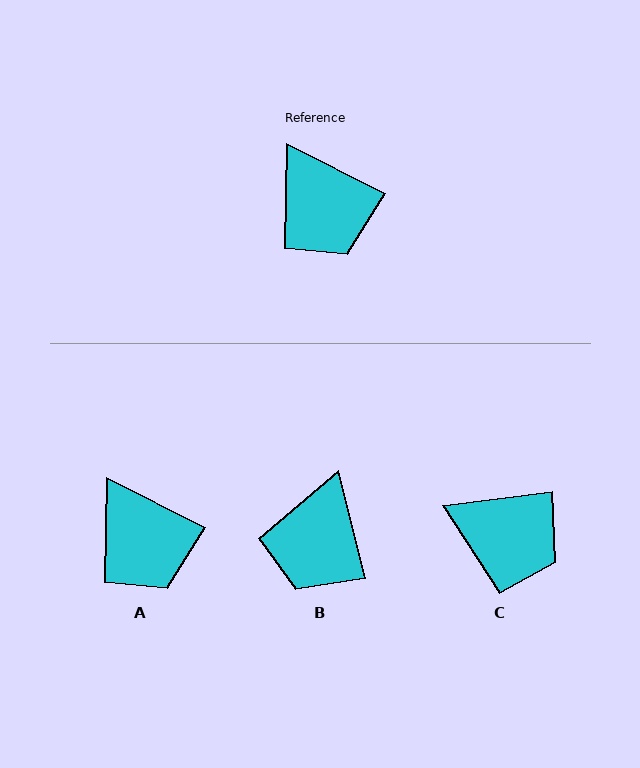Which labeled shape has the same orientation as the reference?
A.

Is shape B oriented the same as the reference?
No, it is off by about 49 degrees.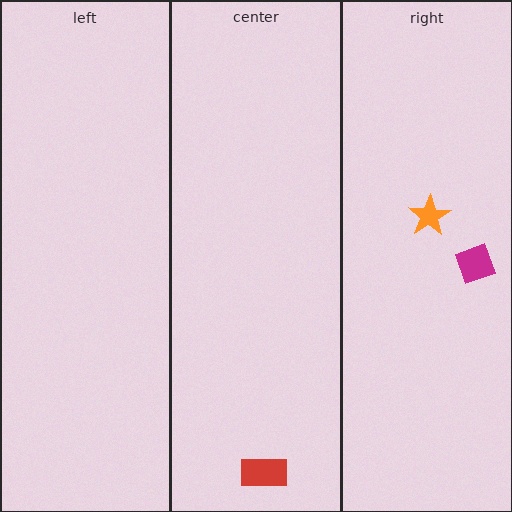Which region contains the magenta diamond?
The right region.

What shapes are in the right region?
The magenta diamond, the orange star.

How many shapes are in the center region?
1.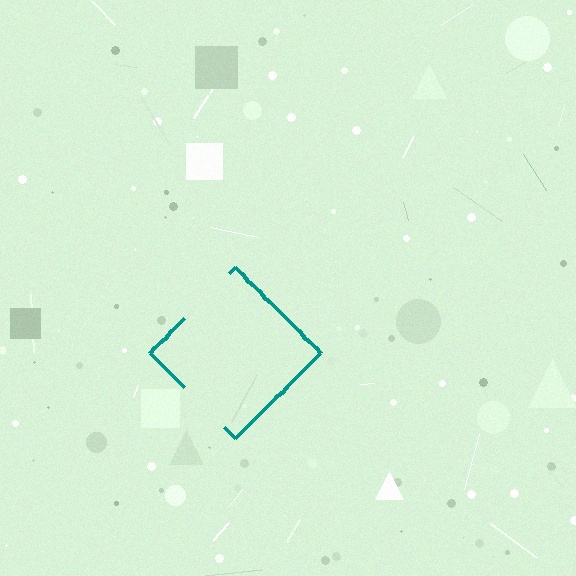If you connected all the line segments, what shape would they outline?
They would outline a diamond.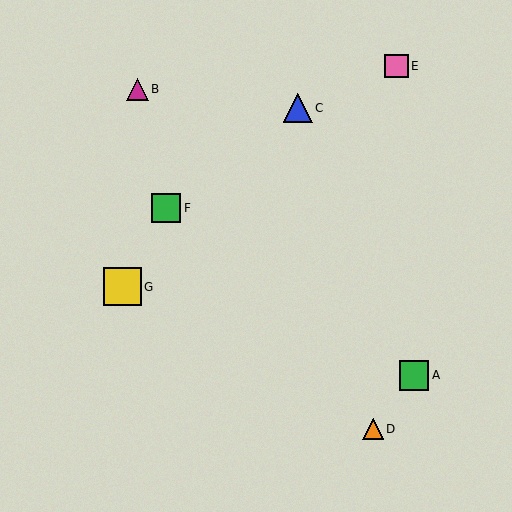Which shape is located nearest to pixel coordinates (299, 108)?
The blue triangle (labeled C) at (298, 108) is nearest to that location.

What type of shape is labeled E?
Shape E is a pink square.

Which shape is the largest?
The yellow square (labeled G) is the largest.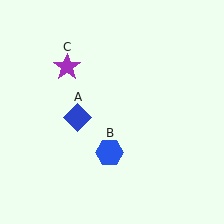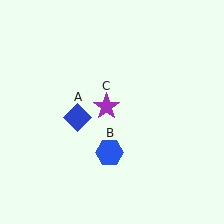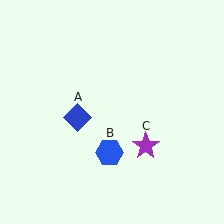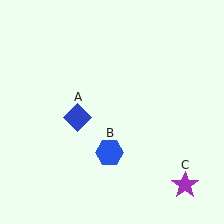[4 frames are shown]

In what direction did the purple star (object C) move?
The purple star (object C) moved down and to the right.